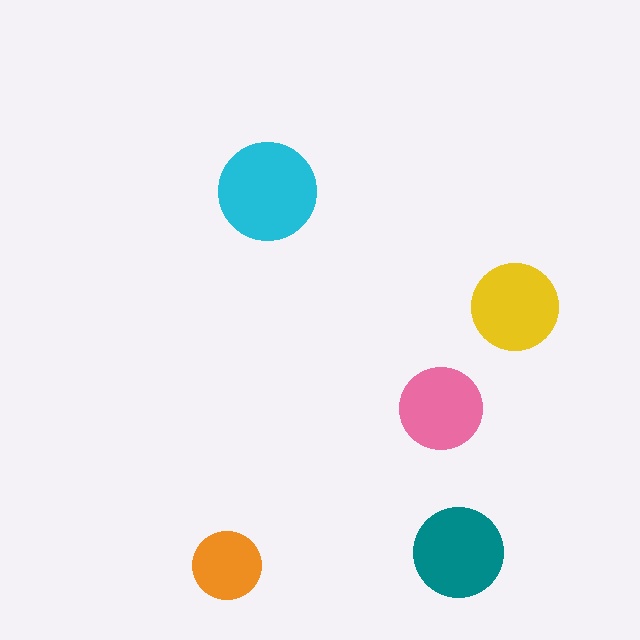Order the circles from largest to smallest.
the cyan one, the teal one, the yellow one, the pink one, the orange one.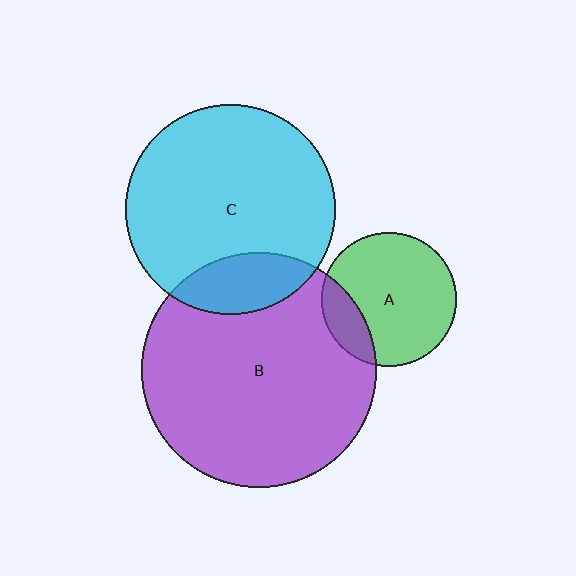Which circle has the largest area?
Circle B (purple).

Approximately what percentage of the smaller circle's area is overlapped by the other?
Approximately 20%.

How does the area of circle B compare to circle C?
Approximately 1.3 times.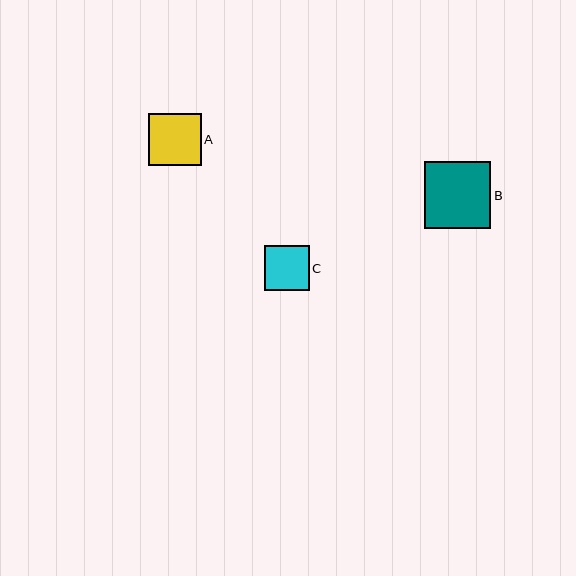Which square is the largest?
Square B is the largest with a size of approximately 66 pixels.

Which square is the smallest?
Square C is the smallest with a size of approximately 44 pixels.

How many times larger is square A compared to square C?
Square A is approximately 1.2 times the size of square C.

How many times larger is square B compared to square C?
Square B is approximately 1.5 times the size of square C.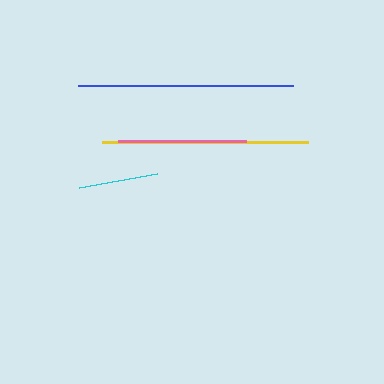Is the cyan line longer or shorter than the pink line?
The pink line is longer than the cyan line.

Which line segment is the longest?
The blue line is the longest at approximately 215 pixels.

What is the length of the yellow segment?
The yellow segment is approximately 206 pixels long.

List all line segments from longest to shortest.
From longest to shortest: blue, yellow, pink, cyan.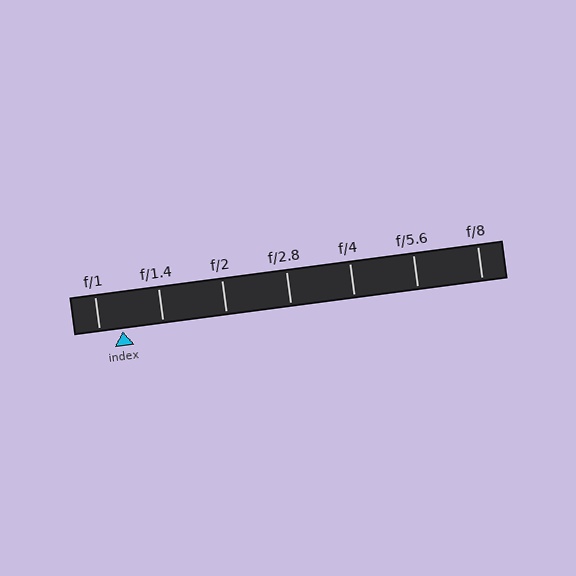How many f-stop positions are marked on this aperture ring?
There are 7 f-stop positions marked.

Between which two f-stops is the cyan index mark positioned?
The index mark is between f/1 and f/1.4.